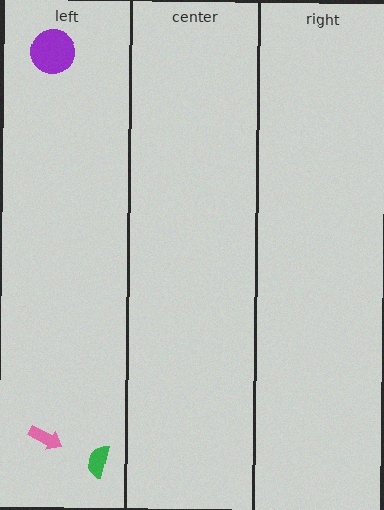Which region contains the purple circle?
The left region.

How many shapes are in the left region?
3.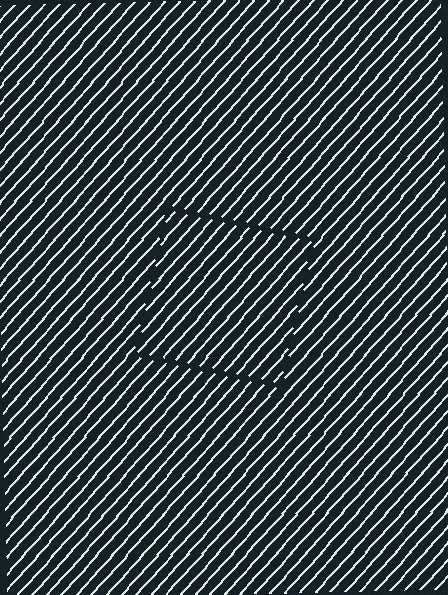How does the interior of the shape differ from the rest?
The interior of the shape contains the same grating, shifted by half a period — the contour is defined by the phase discontinuity where line-ends from the inner and outer gratings abut.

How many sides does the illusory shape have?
4 sides — the line-ends trace a square.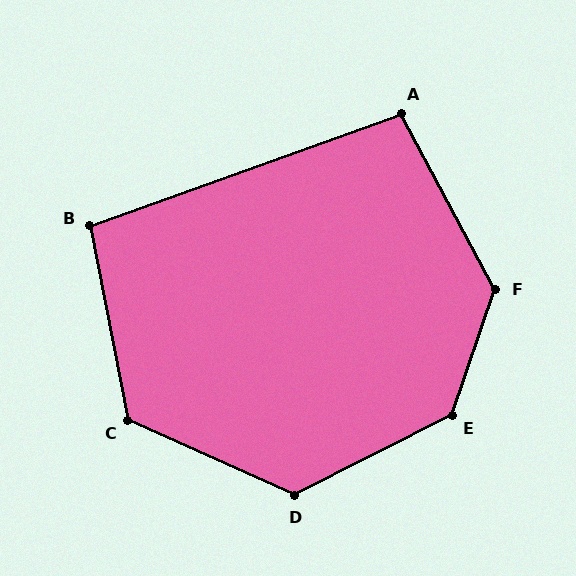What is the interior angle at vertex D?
Approximately 129 degrees (obtuse).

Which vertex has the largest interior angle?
E, at approximately 136 degrees.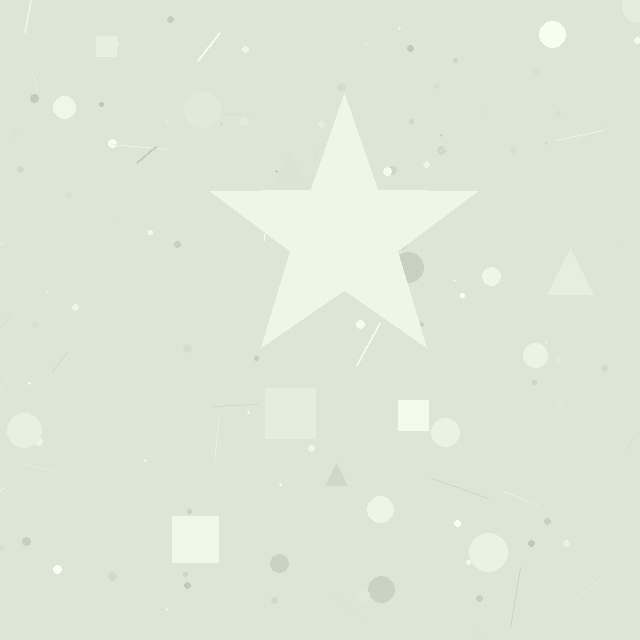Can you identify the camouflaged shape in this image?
The camouflaged shape is a star.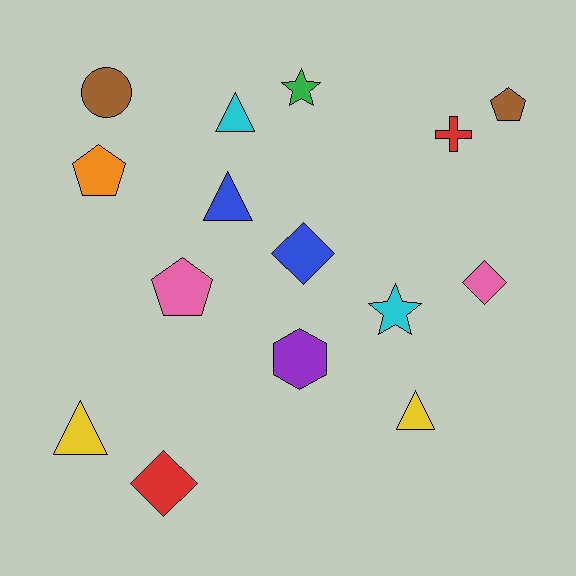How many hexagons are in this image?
There is 1 hexagon.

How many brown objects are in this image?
There are 2 brown objects.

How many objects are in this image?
There are 15 objects.